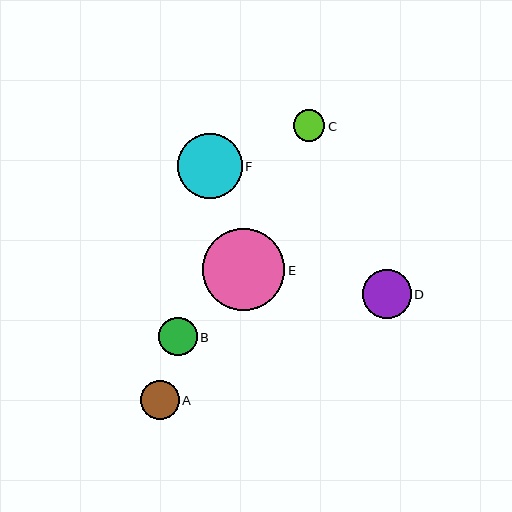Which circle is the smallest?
Circle C is the smallest with a size of approximately 32 pixels.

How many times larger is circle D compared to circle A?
Circle D is approximately 1.3 times the size of circle A.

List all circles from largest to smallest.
From largest to smallest: E, F, D, A, B, C.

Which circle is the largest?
Circle E is the largest with a size of approximately 82 pixels.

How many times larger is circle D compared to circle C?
Circle D is approximately 1.5 times the size of circle C.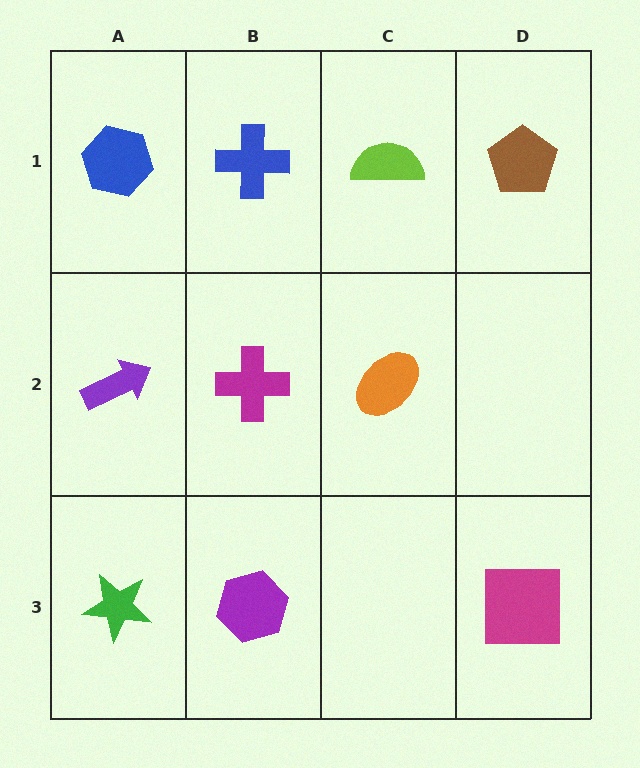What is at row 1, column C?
A lime semicircle.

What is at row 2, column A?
A purple arrow.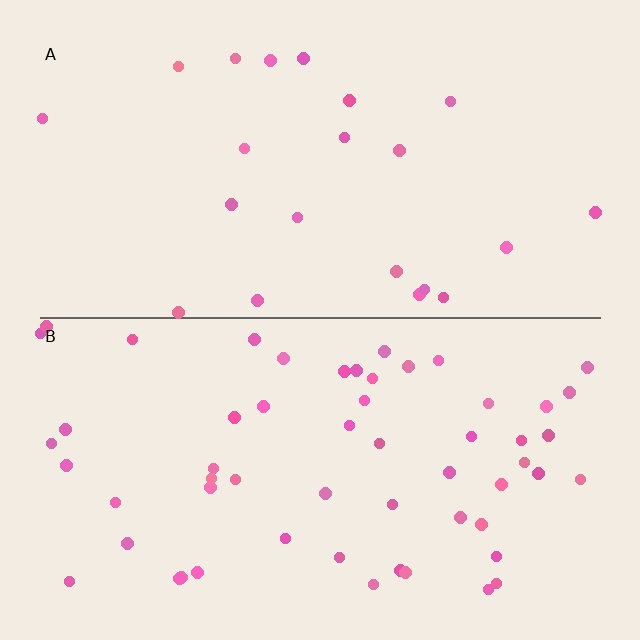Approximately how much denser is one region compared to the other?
Approximately 2.6× — region B over region A.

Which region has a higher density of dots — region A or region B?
B (the bottom).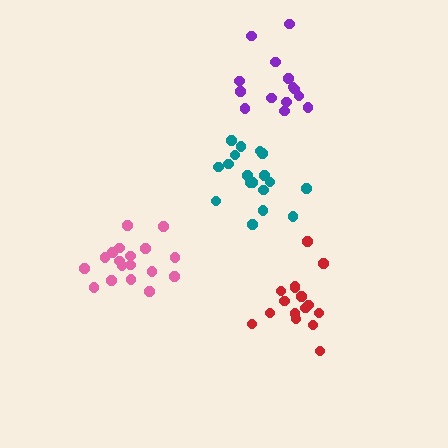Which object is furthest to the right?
The red cluster is rightmost.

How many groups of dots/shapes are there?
There are 4 groups.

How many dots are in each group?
Group 1: 18 dots, Group 2: 14 dots, Group 3: 16 dots, Group 4: 18 dots (66 total).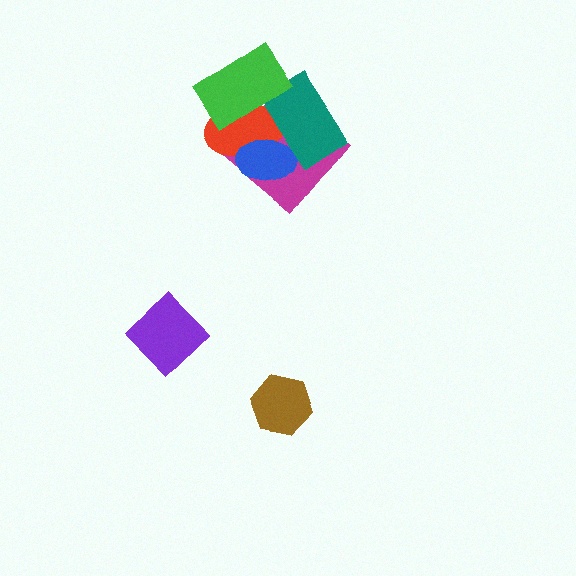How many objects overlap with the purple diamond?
0 objects overlap with the purple diamond.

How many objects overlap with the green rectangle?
3 objects overlap with the green rectangle.